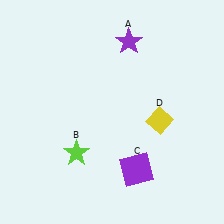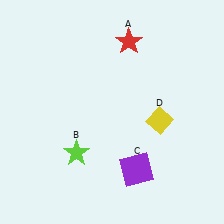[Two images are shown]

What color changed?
The star (A) changed from purple in Image 1 to red in Image 2.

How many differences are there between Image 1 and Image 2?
There is 1 difference between the two images.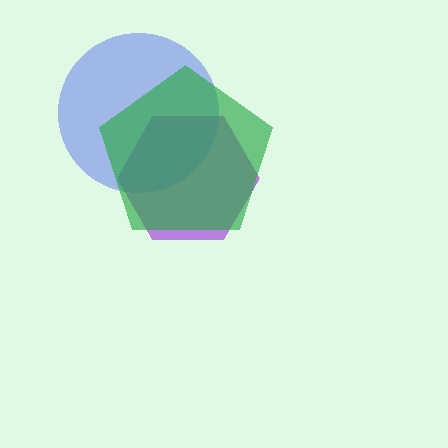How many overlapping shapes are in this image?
There are 3 overlapping shapes in the image.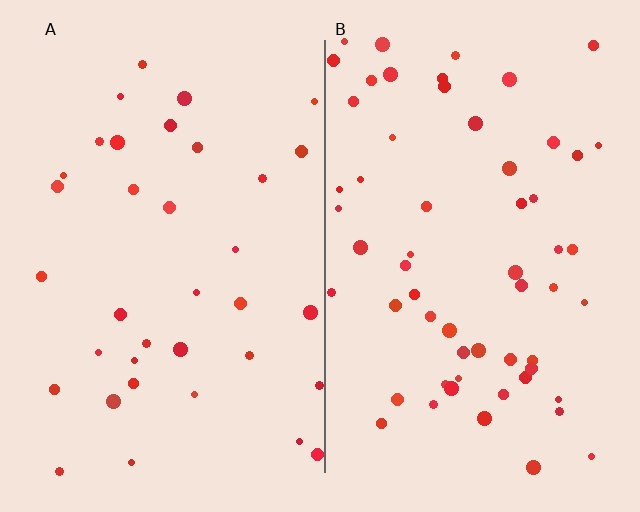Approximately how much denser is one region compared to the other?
Approximately 1.7× — region B over region A.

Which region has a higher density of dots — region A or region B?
B (the right).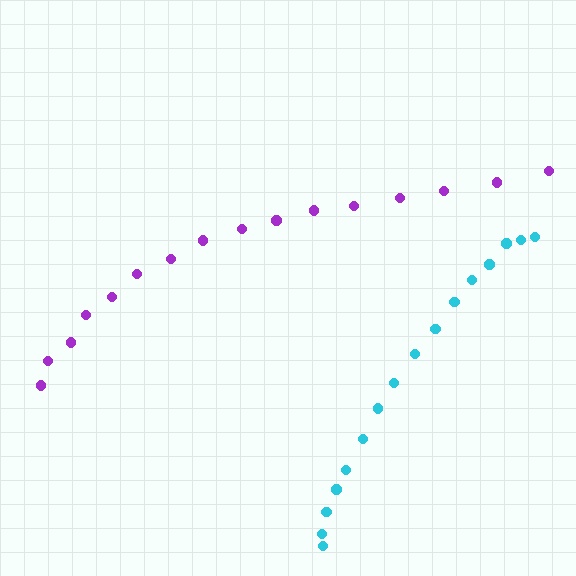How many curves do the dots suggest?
There are 2 distinct paths.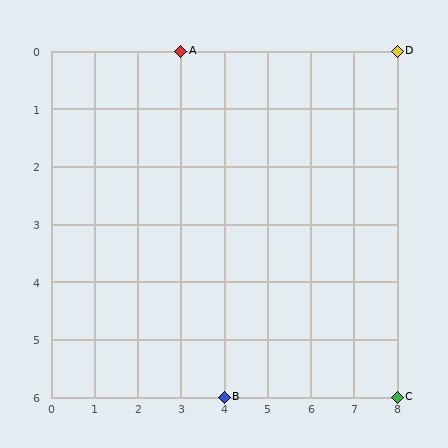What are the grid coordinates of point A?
Point A is at grid coordinates (3, 0).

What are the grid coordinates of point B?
Point B is at grid coordinates (4, 6).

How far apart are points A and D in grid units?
Points A and D are 5 columns apart.